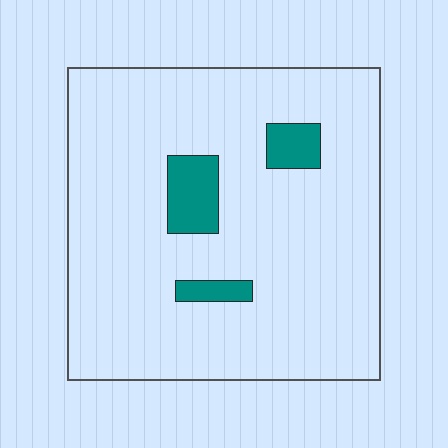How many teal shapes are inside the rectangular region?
3.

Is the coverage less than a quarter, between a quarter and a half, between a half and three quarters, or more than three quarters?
Less than a quarter.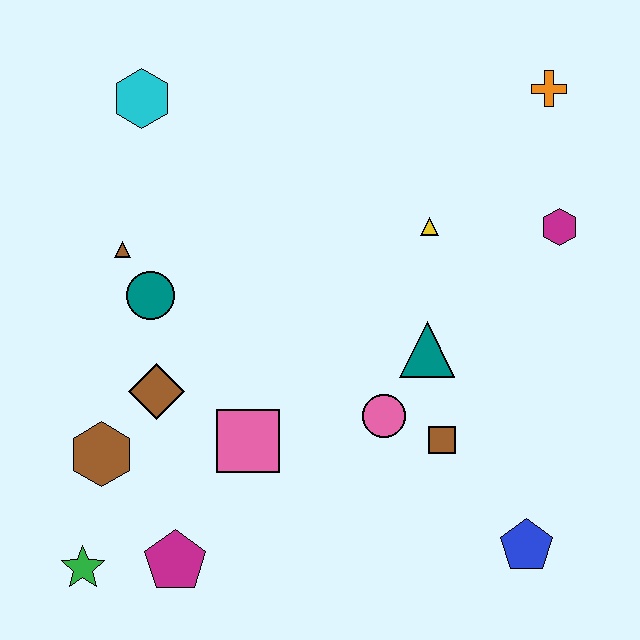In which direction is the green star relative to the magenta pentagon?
The green star is to the left of the magenta pentagon.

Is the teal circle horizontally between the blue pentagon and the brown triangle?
Yes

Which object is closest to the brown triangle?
The teal circle is closest to the brown triangle.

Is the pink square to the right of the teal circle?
Yes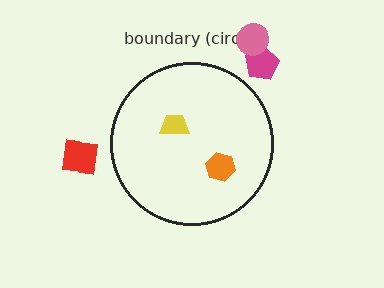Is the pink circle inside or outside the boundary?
Outside.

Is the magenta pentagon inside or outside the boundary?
Outside.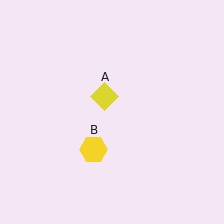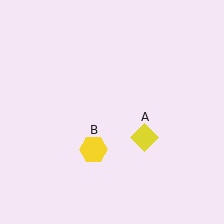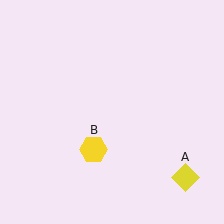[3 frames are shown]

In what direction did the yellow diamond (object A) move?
The yellow diamond (object A) moved down and to the right.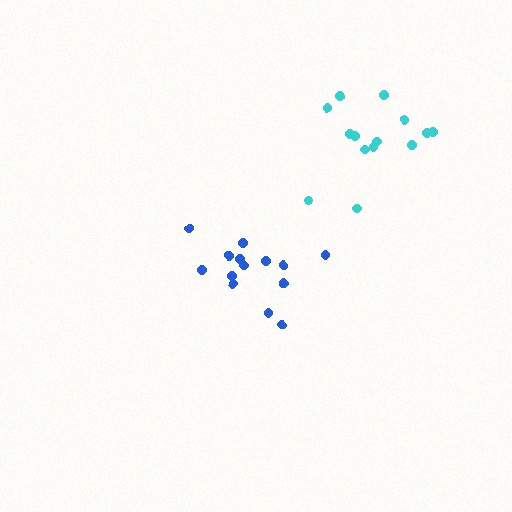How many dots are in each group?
Group 1: 14 dots, Group 2: 14 dots (28 total).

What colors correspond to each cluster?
The clusters are colored: blue, cyan.